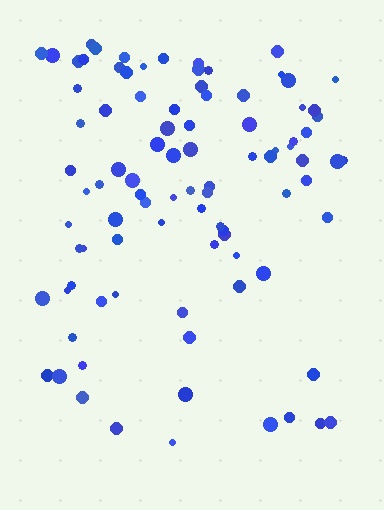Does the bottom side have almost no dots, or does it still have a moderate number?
Still a moderate number, just noticeably fewer than the top.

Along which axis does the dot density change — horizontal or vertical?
Vertical.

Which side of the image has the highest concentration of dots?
The top.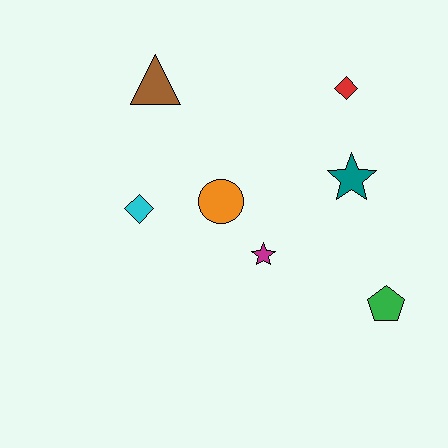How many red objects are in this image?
There is 1 red object.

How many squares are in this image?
There are no squares.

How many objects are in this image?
There are 7 objects.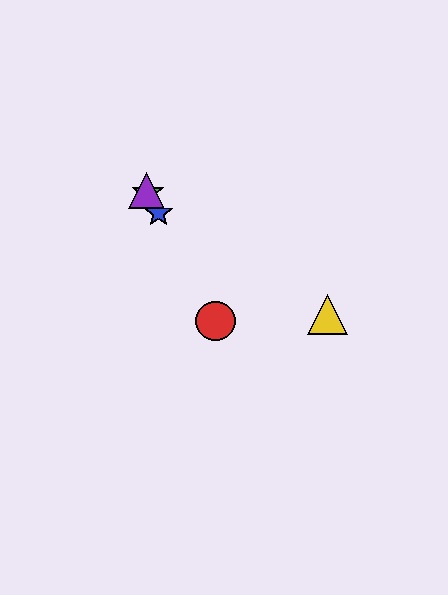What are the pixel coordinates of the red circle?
The red circle is at (216, 321).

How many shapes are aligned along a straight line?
4 shapes (the red circle, the blue star, the green star, the purple triangle) are aligned along a straight line.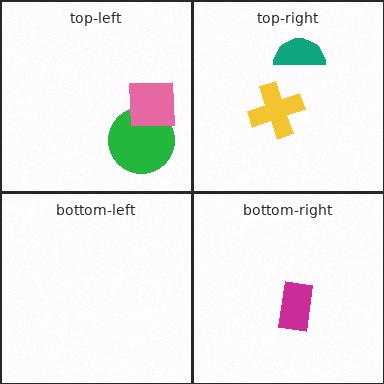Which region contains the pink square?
The top-left region.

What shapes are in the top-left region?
The green circle, the pink square.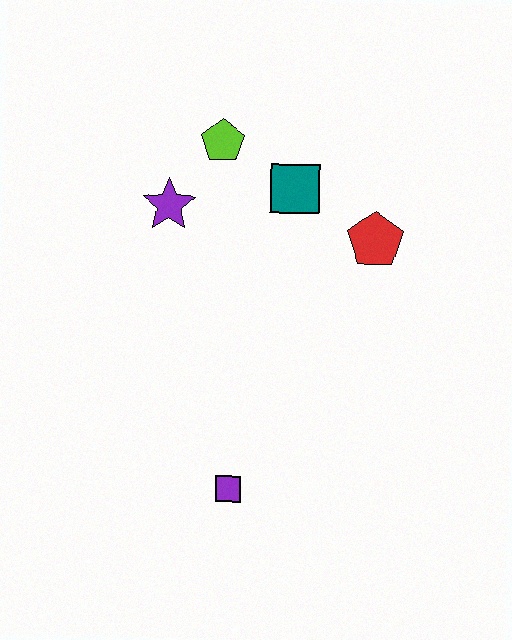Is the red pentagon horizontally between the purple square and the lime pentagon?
No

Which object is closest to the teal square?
The lime pentagon is closest to the teal square.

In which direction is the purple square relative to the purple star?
The purple square is below the purple star.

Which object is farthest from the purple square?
The lime pentagon is farthest from the purple square.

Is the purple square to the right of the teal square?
No